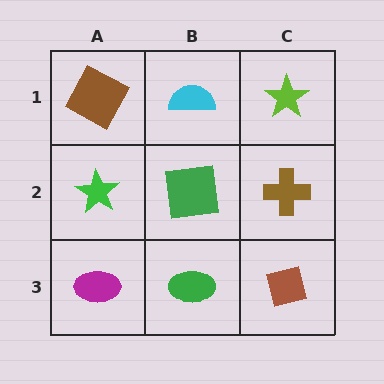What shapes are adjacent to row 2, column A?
A brown square (row 1, column A), a magenta ellipse (row 3, column A), a green square (row 2, column B).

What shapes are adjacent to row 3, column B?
A green square (row 2, column B), a magenta ellipse (row 3, column A), a brown square (row 3, column C).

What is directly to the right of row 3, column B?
A brown square.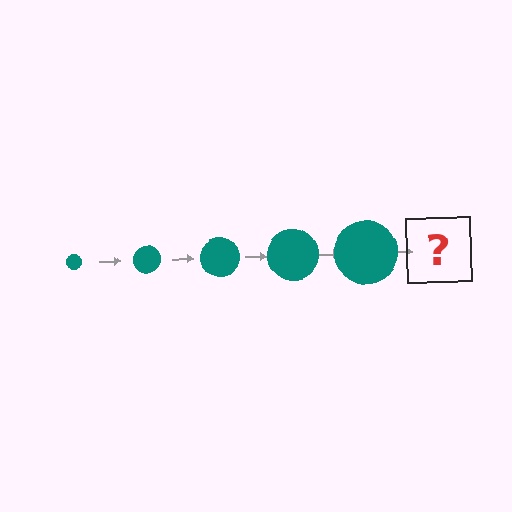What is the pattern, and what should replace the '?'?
The pattern is that the circle gets progressively larger each step. The '?' should be a teal circle, larger than the previous one.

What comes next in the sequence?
The next element should be a teal circle, larger than the previous one.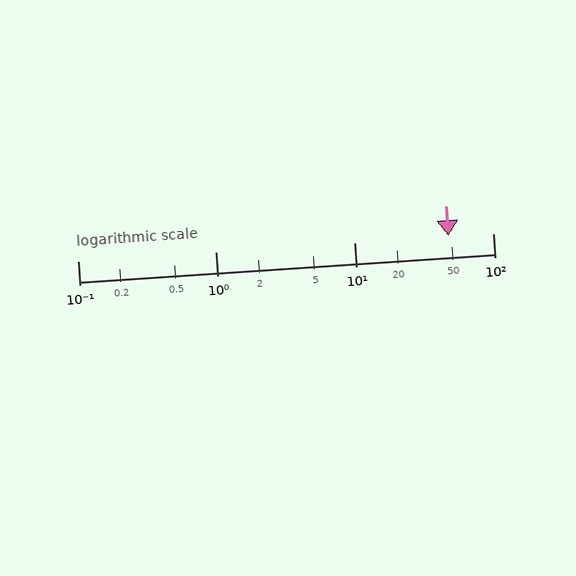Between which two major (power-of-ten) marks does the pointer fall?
The pointer is between 10 and 100.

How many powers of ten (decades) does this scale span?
The scale spans 3 decades, from 0.1 to 100.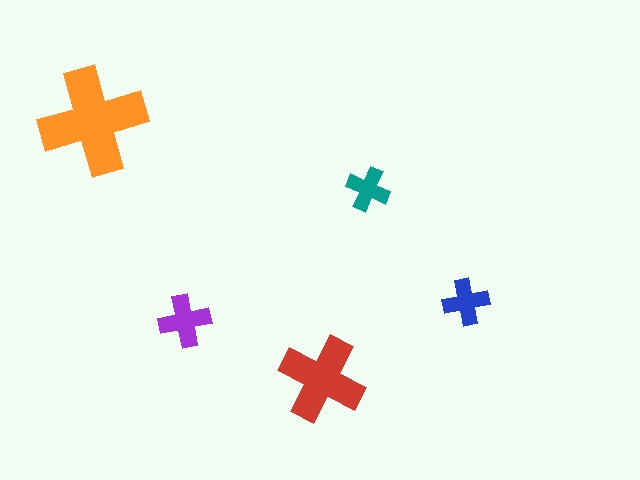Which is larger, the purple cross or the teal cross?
The purple one.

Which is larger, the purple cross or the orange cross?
The orange one.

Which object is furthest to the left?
The orange cross is leftmost.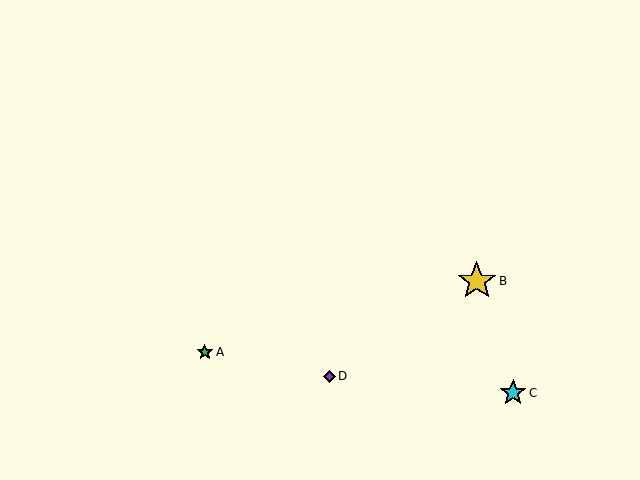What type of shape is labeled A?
Shape A is a green star.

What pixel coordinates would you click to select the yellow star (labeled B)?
Click at (477, 281) to select the yellow star B.